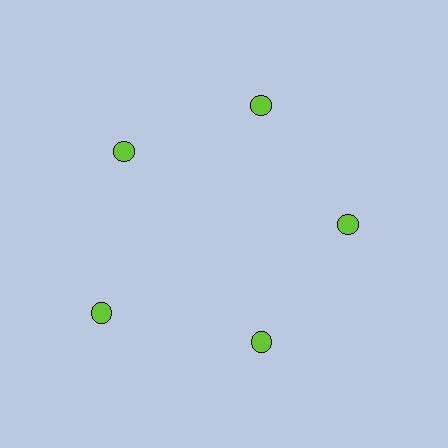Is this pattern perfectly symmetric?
No. The 5 lime circles are arranged in a ring, but one element near the 8 o'clock position is pushed outward from the center, breaking the 5-fold rotational symmetry.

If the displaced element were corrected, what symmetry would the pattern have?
It would have 5-fold rotational symmetry — the pattern would map onto itself every 72 degrees.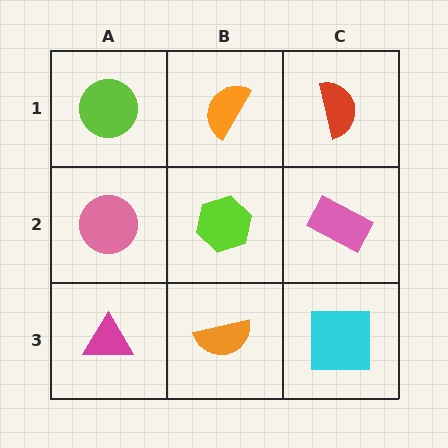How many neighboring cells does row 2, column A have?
3.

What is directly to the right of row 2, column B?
A pink rectangle.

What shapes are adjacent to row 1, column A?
A pink circle (row 2, column A), an orange semicircle (row 1, column B).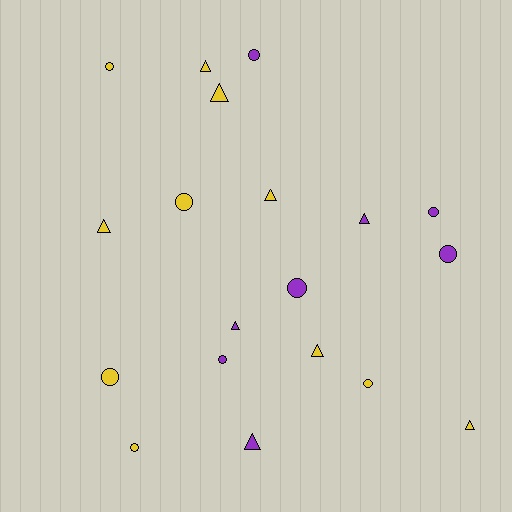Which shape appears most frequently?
Circle, with 10 objects.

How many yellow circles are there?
There are 5 yellow circles.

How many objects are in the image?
There are 19 objects.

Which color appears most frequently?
Yellow, with 11 objects.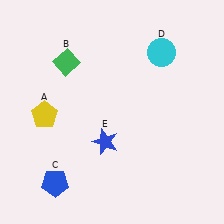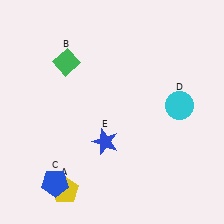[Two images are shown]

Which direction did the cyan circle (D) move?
The cyan circle (D) moved down.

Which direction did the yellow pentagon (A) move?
The yellow pentagon (A) moved down.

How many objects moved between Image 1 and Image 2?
2 objects moved between the two images.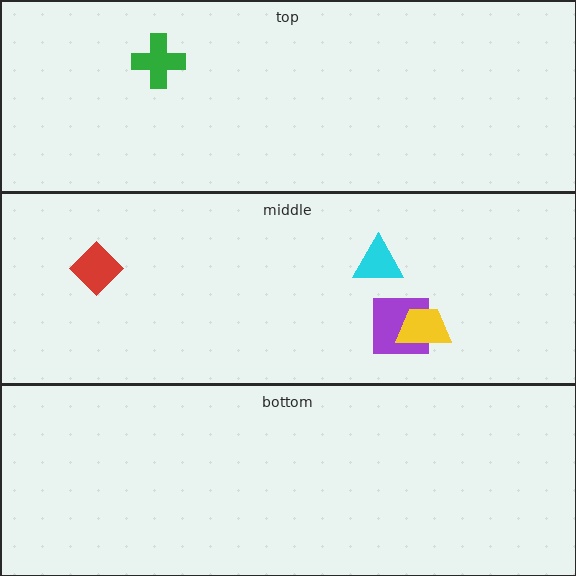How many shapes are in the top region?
1.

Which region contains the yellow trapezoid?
The middle region.